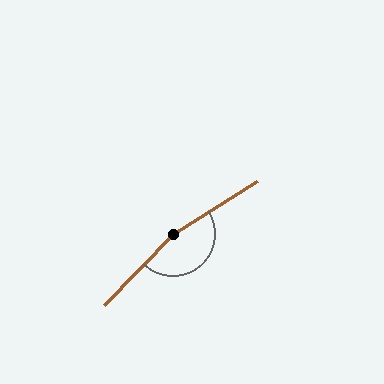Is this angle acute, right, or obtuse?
It is obtuse.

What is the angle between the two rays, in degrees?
Approximately 166 degrees.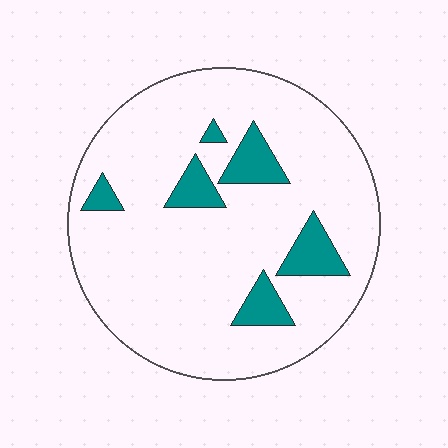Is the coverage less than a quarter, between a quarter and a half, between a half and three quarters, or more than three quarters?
Less than a quarter.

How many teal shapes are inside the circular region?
6.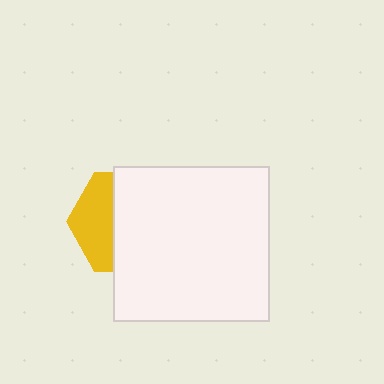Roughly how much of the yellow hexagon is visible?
A small part of it is visible (roughly 38%).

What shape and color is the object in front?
The object in front is a white square.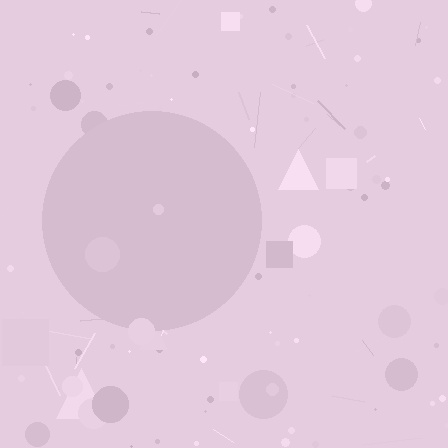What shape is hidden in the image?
A circle is hidden in the image.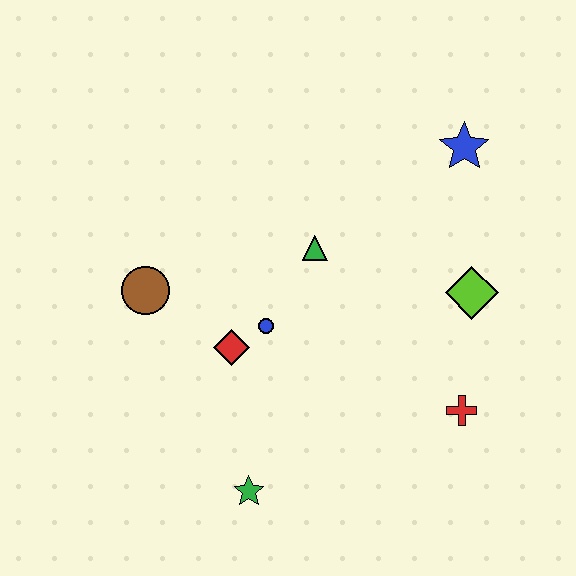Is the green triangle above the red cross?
Yes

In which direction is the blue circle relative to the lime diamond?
The blue circle is to the left of the lime diamond.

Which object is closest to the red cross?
The lime diamond is closest to the red cross.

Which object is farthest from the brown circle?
The blue star is farthest from the brown circle.